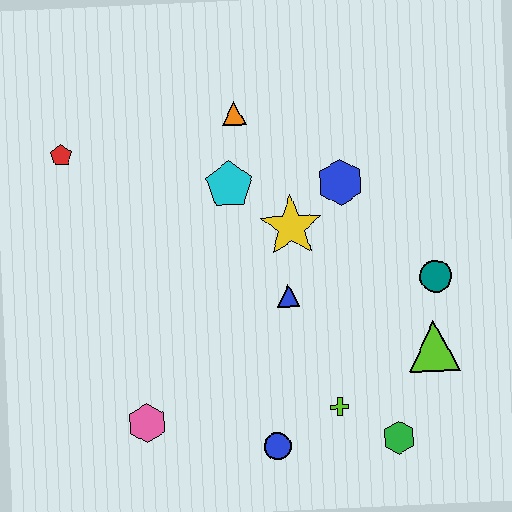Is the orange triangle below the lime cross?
No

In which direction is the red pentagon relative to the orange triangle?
The red pentagon is to the left of the orange triangle.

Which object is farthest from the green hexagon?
The red pentagon is farthest from the green hexagon.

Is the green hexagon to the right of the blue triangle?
Yes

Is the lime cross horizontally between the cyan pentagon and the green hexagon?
Yes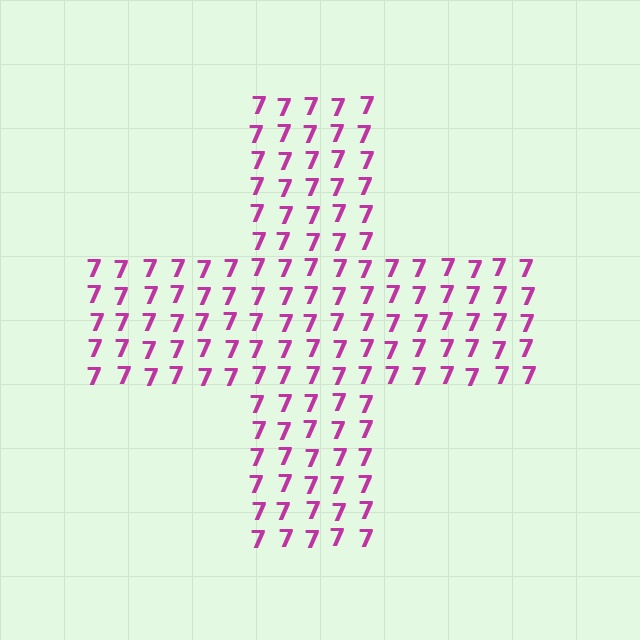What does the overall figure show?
The overall figure shows a cross.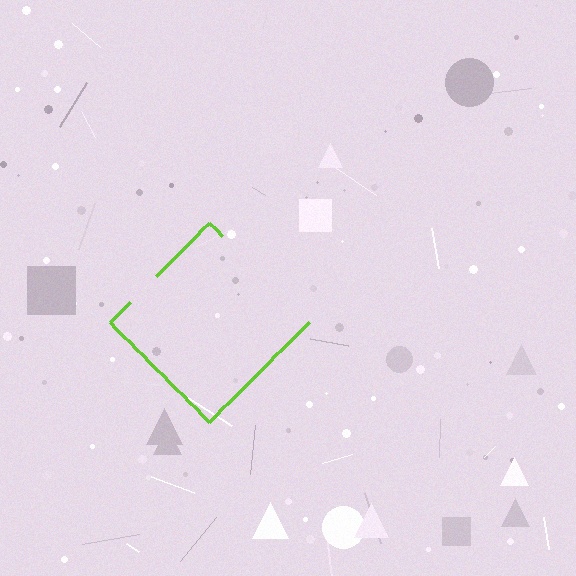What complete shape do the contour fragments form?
The contour fragments form a diamond.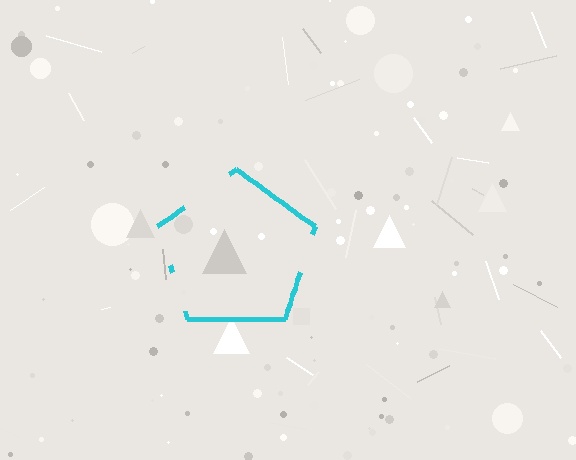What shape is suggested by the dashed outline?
The dashed outline suggests a pentagon.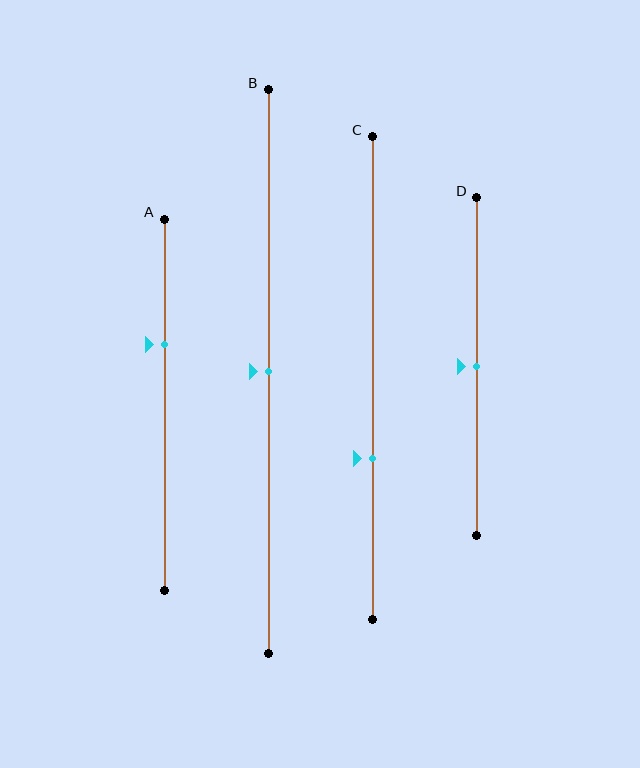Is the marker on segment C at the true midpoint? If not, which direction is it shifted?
No, the marker on segment C is shifted downward by about 17% of the segment length.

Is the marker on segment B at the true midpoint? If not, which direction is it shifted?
Yes, the marker on segment B is at the true midpoint.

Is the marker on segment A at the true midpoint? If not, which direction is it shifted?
No, the marker on segment A is shifted upward by about 16% of the segment length.